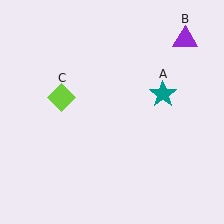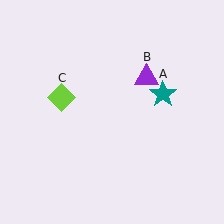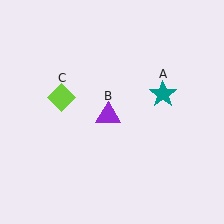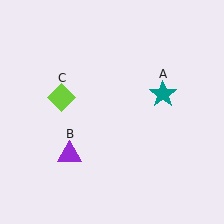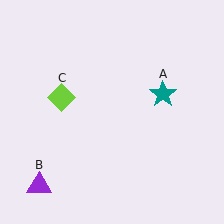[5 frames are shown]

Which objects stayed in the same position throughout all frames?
Teal star (object A) and lime diamond (object C) remained stationary.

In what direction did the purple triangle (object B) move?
The purple triangle (object B) moved down and to the left.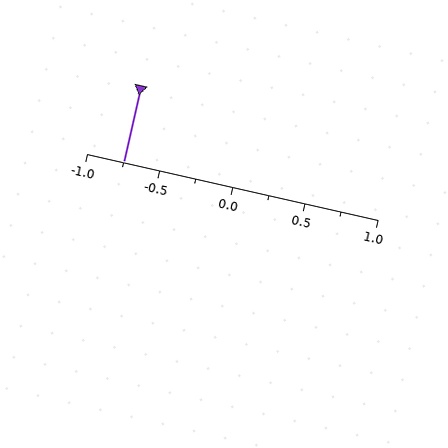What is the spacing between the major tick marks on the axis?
The major ticks are spaced 0.5 apart.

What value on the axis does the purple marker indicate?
The marker indicates approximately -0.75.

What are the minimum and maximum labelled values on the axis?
The axis runs from -1.0 to 1.0.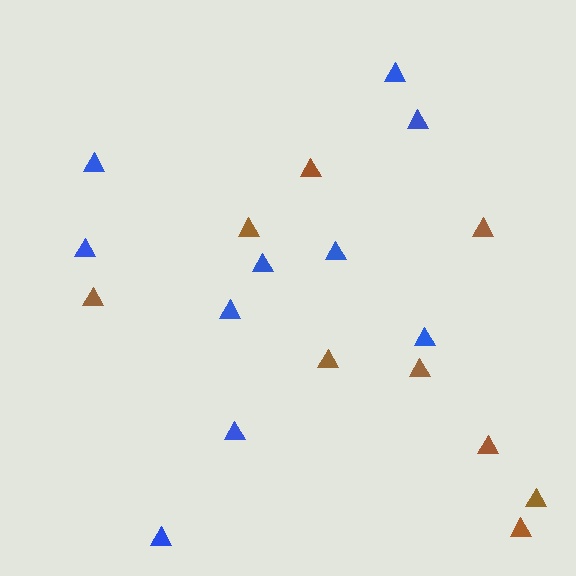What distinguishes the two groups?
There are 2 groups: one group of brown triangles (9) and one group of blue triangles (10).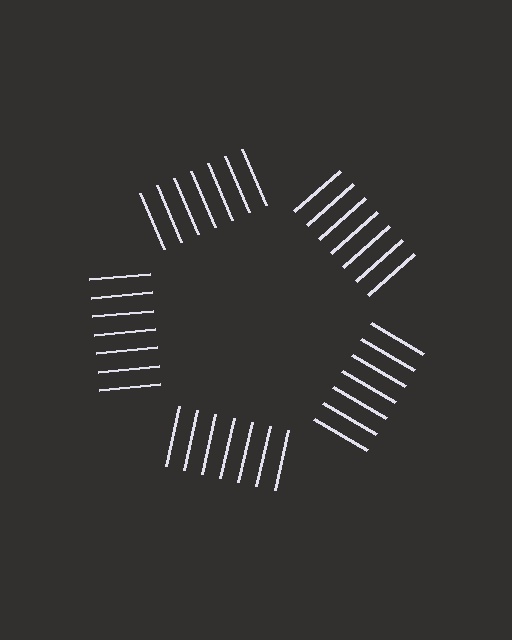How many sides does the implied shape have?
5 sides — the line-ends trace a pentagon.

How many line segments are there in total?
35 — 7 along each of the 5 edges.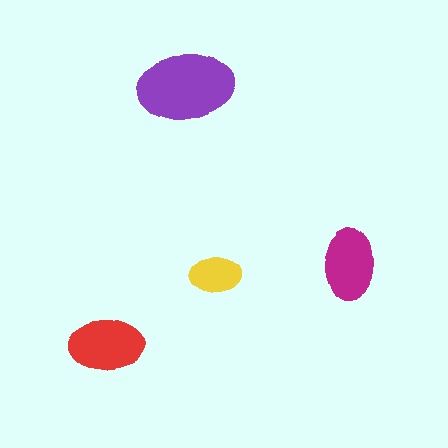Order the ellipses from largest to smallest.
the purple one, the red one, the magenta one, the yellow one.